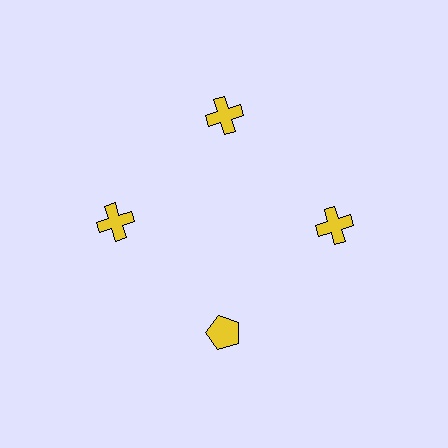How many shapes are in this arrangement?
There are 4 shapes arranged in a ring pattern.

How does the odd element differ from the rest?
It has a different shape: pentagon instead of cross.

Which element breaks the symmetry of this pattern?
The yellow pentagon at roughly the 6 o'clock position breaks the symmetry. All other shapes are yellow crosses.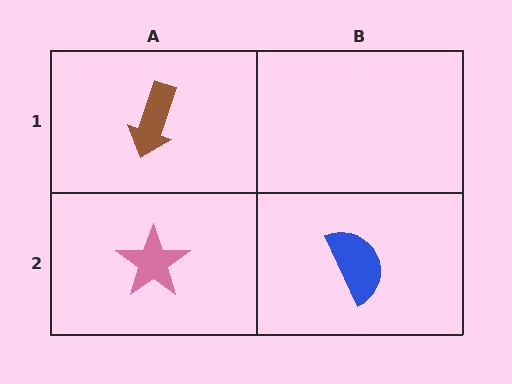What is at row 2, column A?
A pink star.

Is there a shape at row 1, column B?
No, that cell is empty.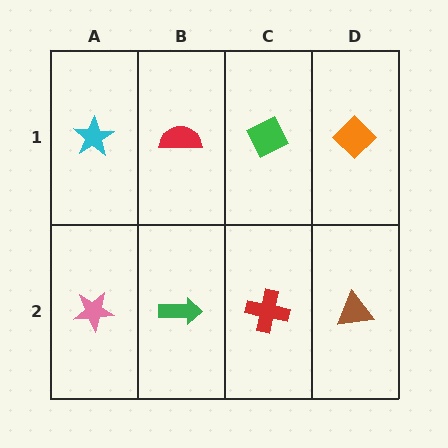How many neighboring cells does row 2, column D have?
2.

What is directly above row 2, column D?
An orange diamond.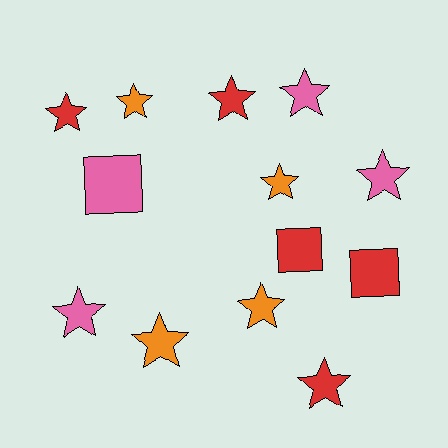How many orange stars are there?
There are 4 orange stars.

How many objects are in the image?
There are 13 objects.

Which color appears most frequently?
Red, with 5 objects.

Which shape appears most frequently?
Star, with 10 objects.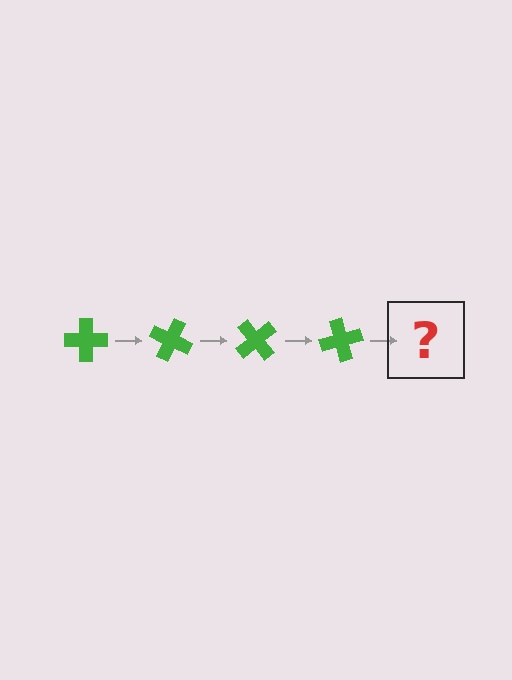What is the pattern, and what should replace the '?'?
The pattern is that the cross rotates 25 degrees each step. The '?' should be a green cross rotated 100 degrees.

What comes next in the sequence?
The next element should be a green cross rotated 100 degrees.